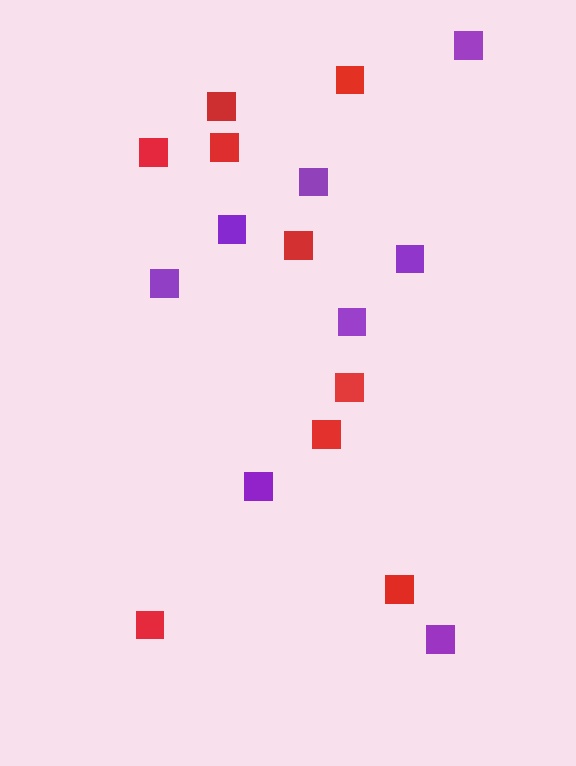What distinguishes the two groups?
There are 2 groups: one group of purple squares (8) and one group of red squares (9).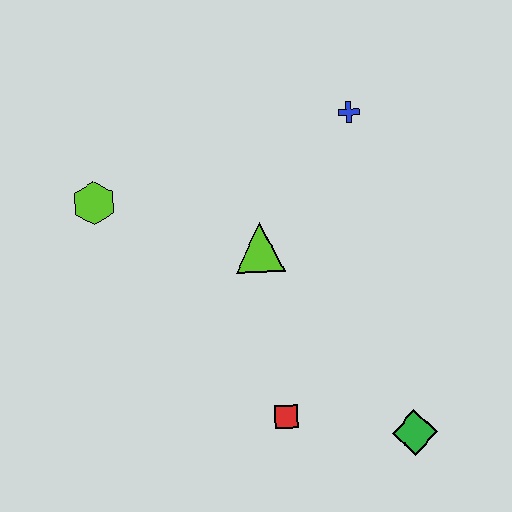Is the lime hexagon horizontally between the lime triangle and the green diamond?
No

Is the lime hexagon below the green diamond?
No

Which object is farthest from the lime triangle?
The green diamond is farthest from the lime triangle.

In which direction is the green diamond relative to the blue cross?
The green diamond is below the blue cross.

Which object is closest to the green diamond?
The red square is closest to the green diamond.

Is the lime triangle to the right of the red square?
No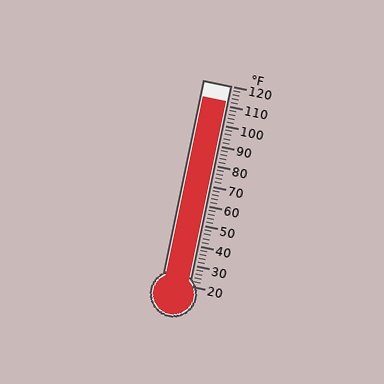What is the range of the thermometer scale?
The thermometer scale ranges from 20°F to 120°F.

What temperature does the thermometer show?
The thermometer shows approximately 112°F.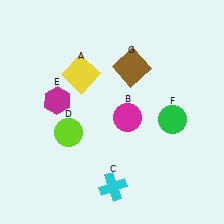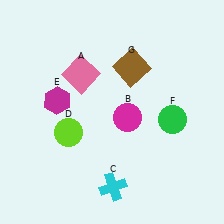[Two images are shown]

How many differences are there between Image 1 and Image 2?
There is 1 difference between the two images.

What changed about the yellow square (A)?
In Image 1, A is yellow. In Image 2, it changed to pink.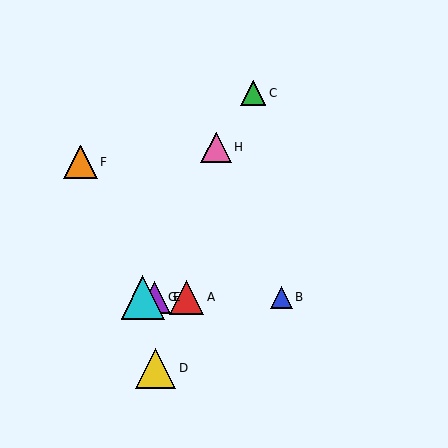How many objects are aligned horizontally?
4 objects (A, B, E, G) are aligned horizontally.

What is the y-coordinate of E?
Object E is at y≈297.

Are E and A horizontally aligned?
Yes, both are at y≈297.